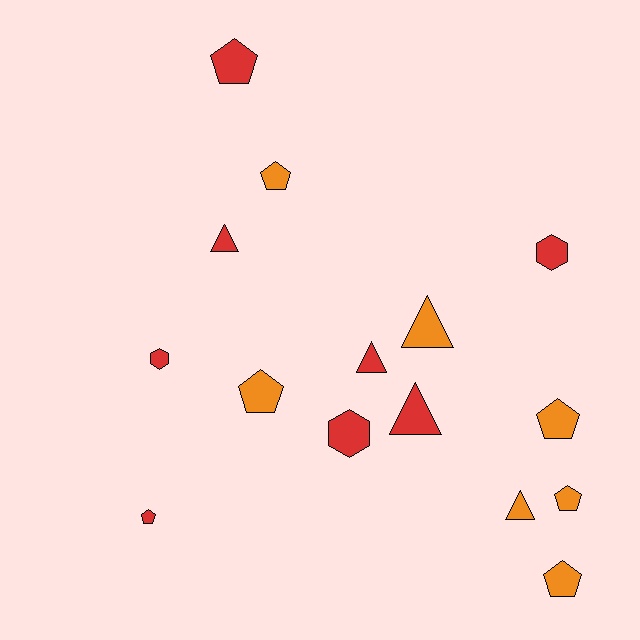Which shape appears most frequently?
Pentagon, with 7 objects.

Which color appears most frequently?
Red, with 8 objects.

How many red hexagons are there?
There are 3 red hexagons.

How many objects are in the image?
There are 15 objects.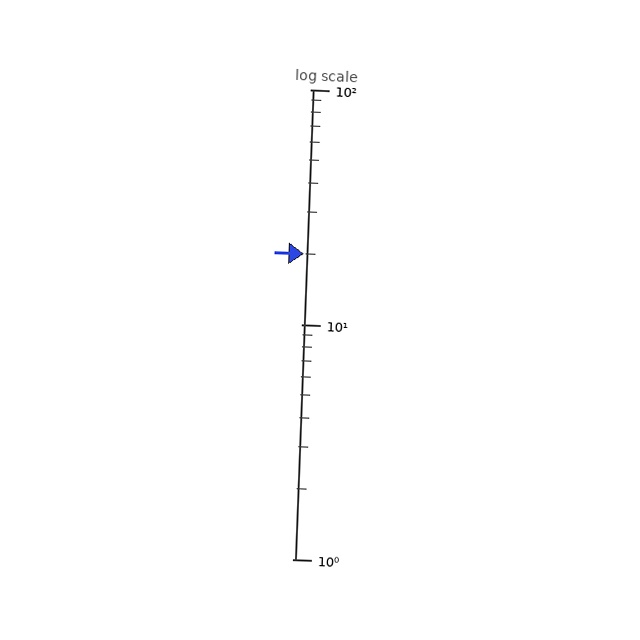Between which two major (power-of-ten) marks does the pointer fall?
The pointer is between 10 and 100.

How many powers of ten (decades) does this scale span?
The scale spans 2 decades, from 1 to 100.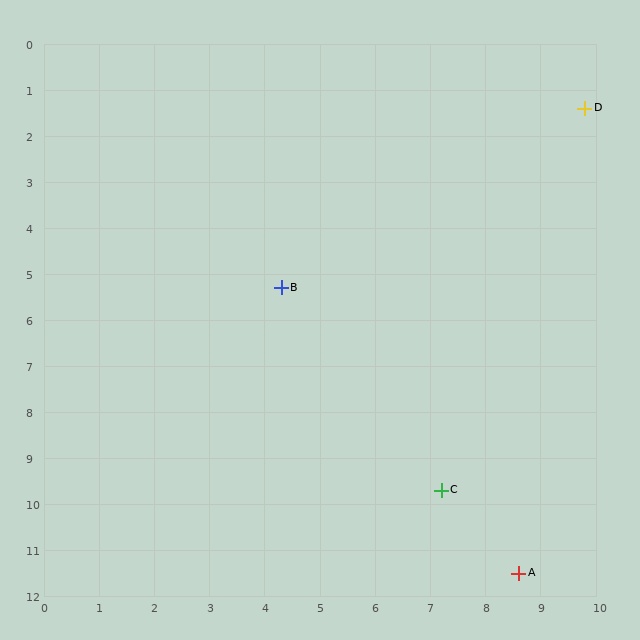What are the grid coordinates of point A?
Point A is at approximately (8.6, 11.5).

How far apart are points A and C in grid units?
Points A and C are about 2.3 grid units apart.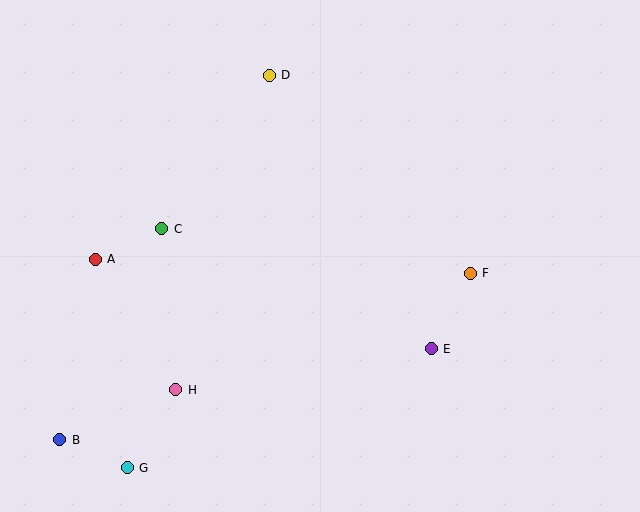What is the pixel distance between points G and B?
The distance between G and B is 73 pixels.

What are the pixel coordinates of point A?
Point A is at (95, 259).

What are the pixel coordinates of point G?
Point G is at (127, 468).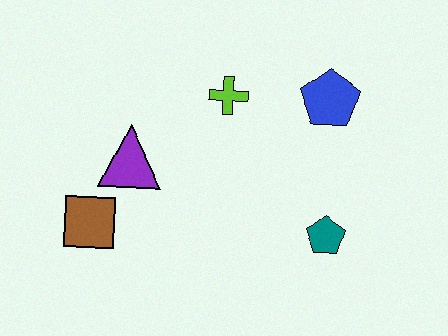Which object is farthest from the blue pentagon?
The brown square is farthest from the blue pentagon.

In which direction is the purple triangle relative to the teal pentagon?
The purple triangle is to the left of the teal pentagon.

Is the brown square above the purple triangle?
No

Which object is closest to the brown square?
The purple triangle is closest to the brown square.